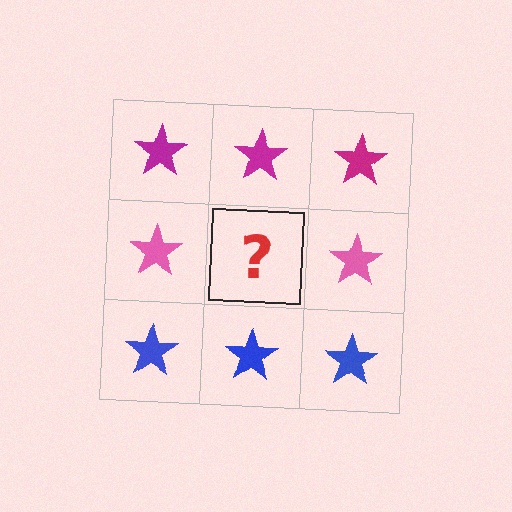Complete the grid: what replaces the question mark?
The question mark should be replaced with a pink star.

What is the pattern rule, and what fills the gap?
The rule is that each row has a consistent color. The gap should be filled with a pink star.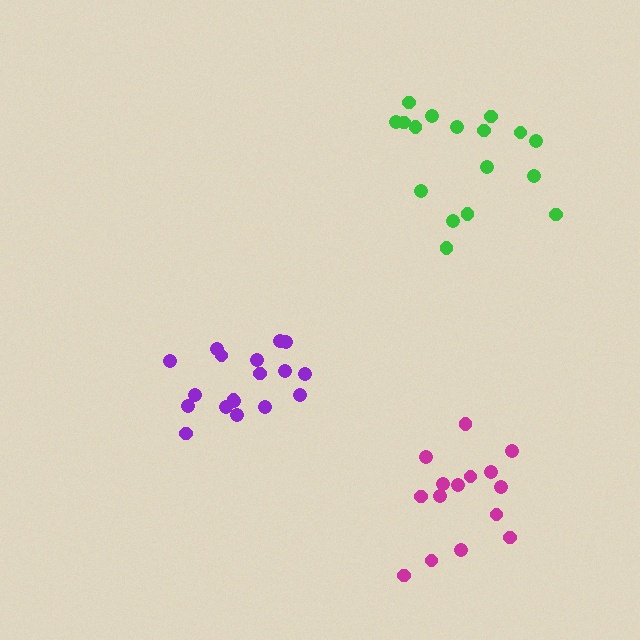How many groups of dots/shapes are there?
There are 3 groups.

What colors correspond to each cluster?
The clusters are colored: purple, green, magenta.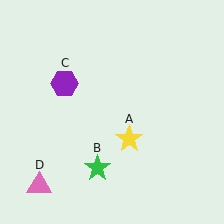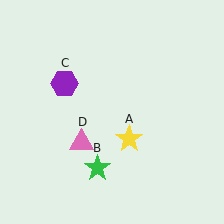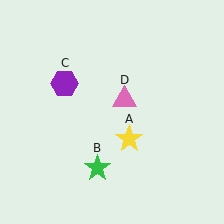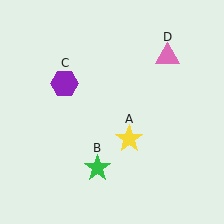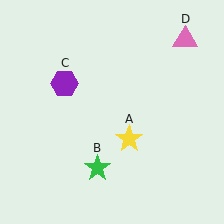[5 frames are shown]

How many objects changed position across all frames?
1 object changed position: pink triangle (object D).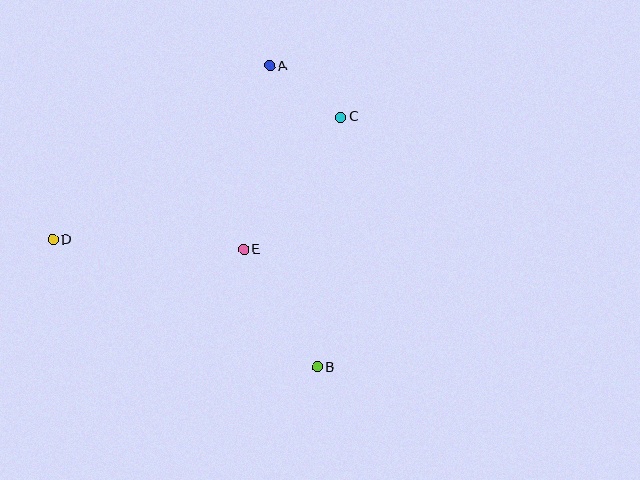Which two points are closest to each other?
Points A and C are closest to each other.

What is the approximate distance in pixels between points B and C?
The distance between B and C is approximately 251 pixels.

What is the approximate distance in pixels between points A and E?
The distance between A and E is approximately 185 pixels.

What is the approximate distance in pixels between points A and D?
The distance between A and D is approximately 278 pixels.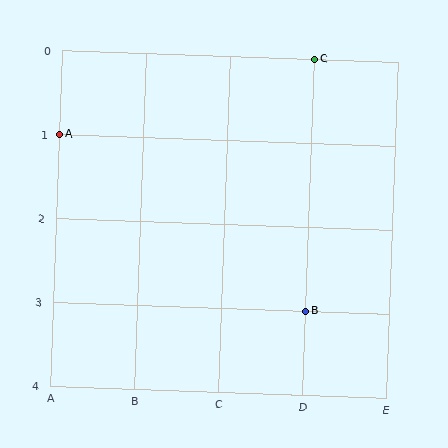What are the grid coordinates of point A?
Point A is at grid coordinates (A, 1).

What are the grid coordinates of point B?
Point B is at grid coordinates (D, 3).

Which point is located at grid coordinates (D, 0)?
Point C is at (D, 0).